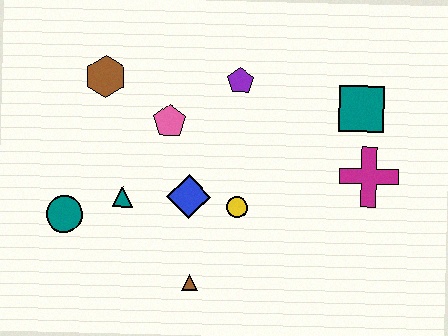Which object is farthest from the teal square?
The teal circle is farthest from the teal square.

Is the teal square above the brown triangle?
Yes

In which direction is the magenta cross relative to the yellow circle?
The magenta cross is to the right of the yellow circle.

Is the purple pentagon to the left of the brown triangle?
No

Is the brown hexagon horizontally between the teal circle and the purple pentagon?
Yes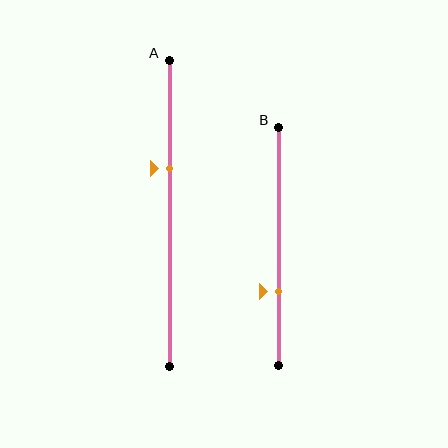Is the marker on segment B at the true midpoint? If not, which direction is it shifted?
No, the marker on segment B is shifted downward by about 19% of the segment length.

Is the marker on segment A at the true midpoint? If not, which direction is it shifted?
No, the marker on segment A is shifted upward by about 15% of the segment length.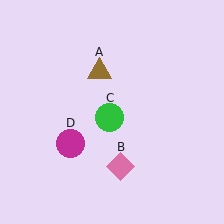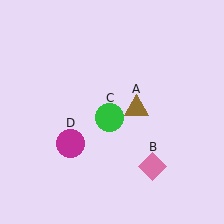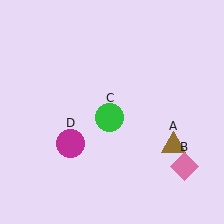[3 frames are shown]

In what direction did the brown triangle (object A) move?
The brown triangle (object A) moved down and to the right.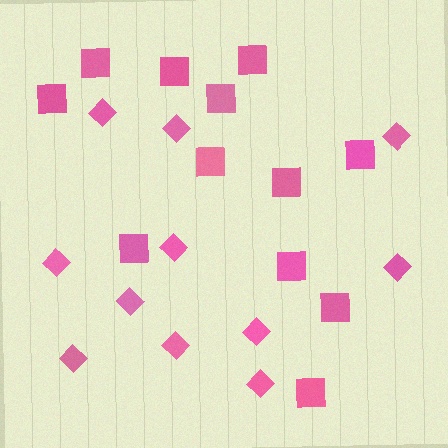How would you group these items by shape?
There are 2 groups: one group of diamonds (11) and one group of squares (12).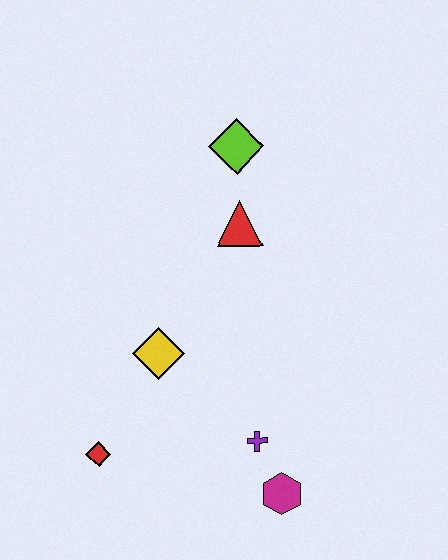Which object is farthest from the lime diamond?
The magenta hexagon is farthest from the lime diamond.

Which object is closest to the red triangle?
The lime diamond is closest to the red triangle.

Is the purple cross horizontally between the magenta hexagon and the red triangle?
Yes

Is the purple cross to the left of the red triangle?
No